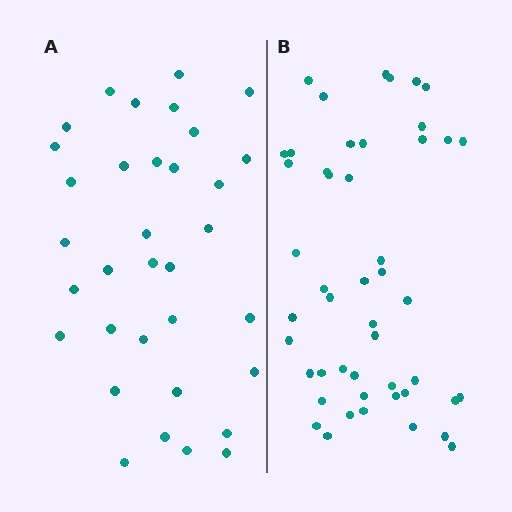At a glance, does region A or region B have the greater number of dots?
Region B (the right region) has more dots.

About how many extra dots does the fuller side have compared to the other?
Region B has approximately 15 more dots than region A.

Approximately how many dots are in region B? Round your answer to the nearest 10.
About 50 dots. (The exact count is 48, which rounds to 50.)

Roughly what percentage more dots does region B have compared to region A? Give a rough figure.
About 40% more.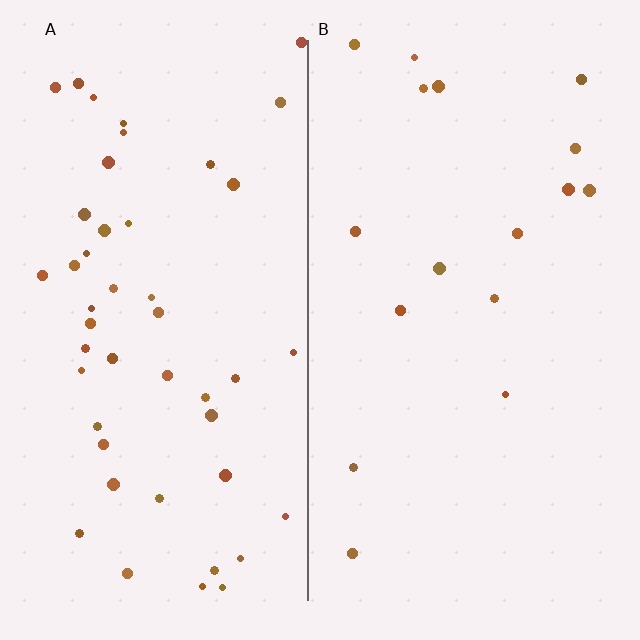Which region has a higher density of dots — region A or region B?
A (the left).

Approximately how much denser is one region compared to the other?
Approximately 2.8× — region A over region B.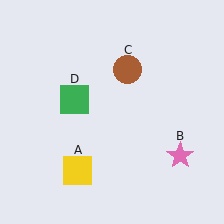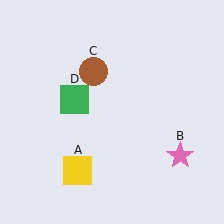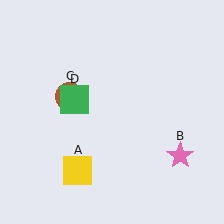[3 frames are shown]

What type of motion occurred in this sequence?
The brown circle (object C) rotated counterclockwise around the center of the scene.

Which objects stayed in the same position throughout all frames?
Yellow square (object A) and pink star (object B) and green square (object D) remained stationary.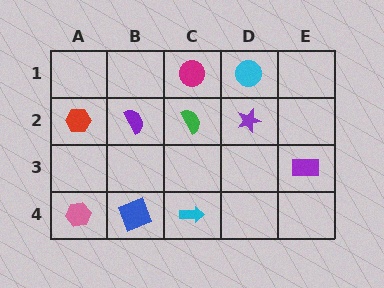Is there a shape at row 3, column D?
No, that cell is empty.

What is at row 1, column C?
A magenta circle.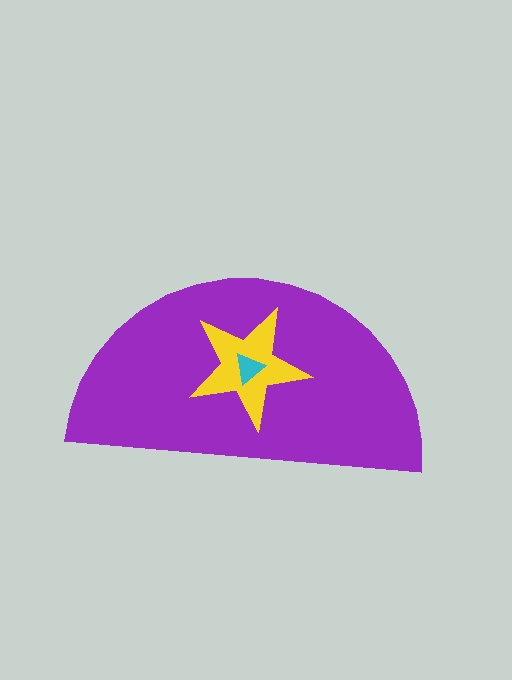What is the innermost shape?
The cyan triangle.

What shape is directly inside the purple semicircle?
The yellow star.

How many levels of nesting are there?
3.